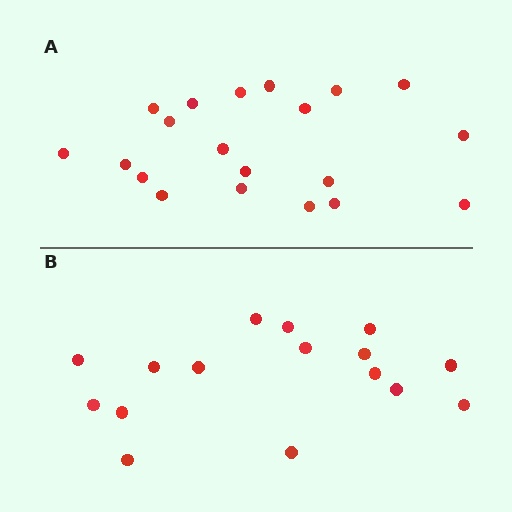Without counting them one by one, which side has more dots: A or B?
Region A (the top region) has more dots.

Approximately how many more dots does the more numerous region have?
Region A has about 4 more dots than region B.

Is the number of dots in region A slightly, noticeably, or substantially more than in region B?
Region A has noticeably more, but not dramatically so. The ratio is roughly 1.2 to 1.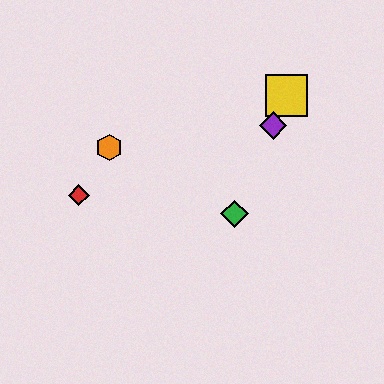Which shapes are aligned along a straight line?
The blue diamond, the green diamond, the yellow square, the purple diamond are aligned along a straight line.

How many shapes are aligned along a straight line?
4 shapes (the blue diamond, the green diamond, the yellow square, the purple diamond) are aligned along a straight line.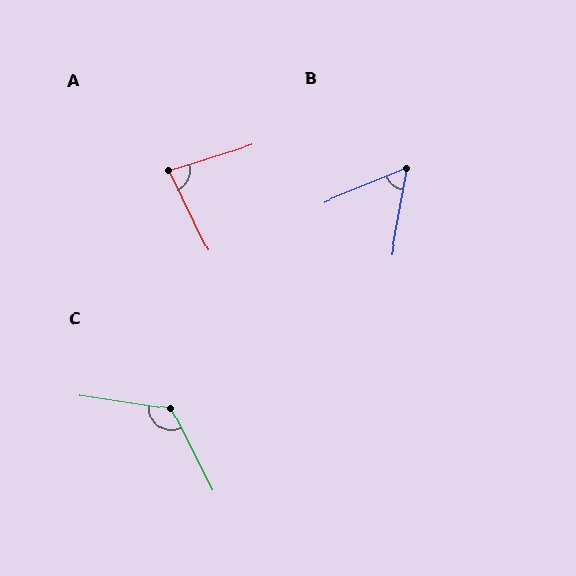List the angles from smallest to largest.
B (57°), A (81°), C (125°).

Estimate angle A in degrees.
Approximately 81 degrees.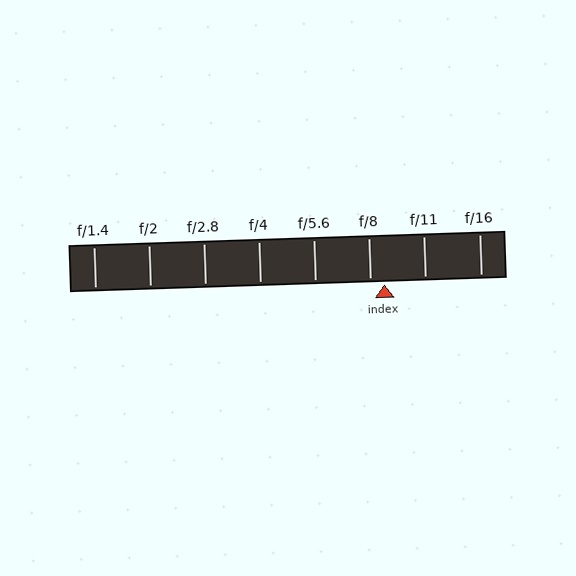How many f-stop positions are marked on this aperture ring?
There are 8 f-stop positions marked.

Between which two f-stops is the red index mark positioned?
The index mark is between f/8 and f/11.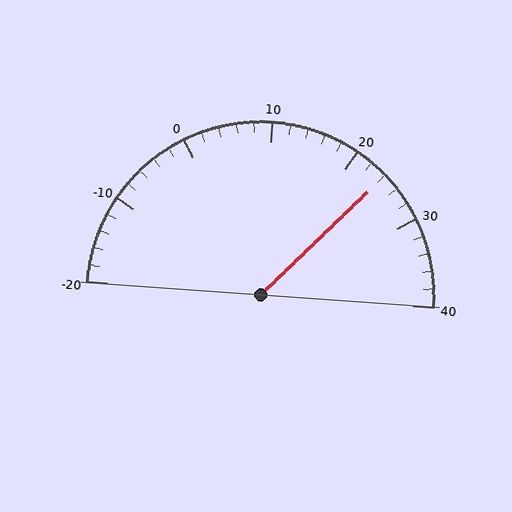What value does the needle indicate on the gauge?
The needle indicates approximately 24.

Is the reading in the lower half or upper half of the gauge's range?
The reading is in the upper half of the range (-20 to 40).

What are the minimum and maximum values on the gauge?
The gauge ranges from -20 to 40.